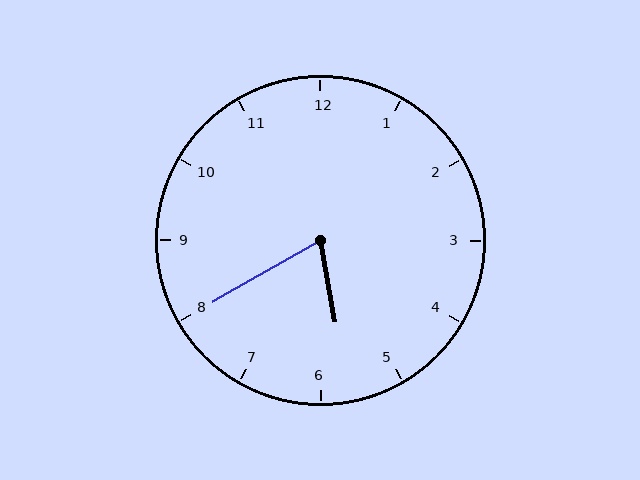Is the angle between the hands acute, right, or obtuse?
It is acute.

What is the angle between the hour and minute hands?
Approximately 70 degrees.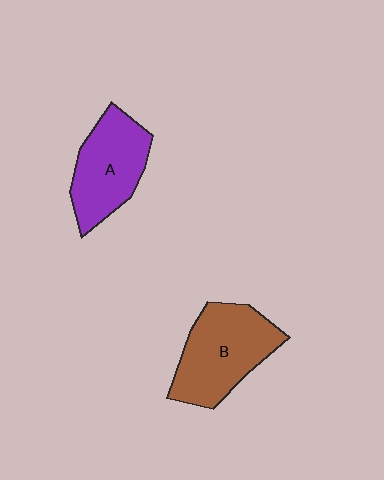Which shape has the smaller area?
Shape A (purple).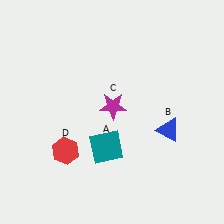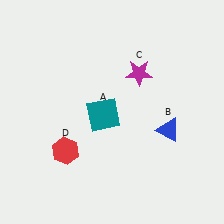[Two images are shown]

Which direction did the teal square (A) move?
The teal square (A) moved up.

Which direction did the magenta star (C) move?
The magenta star (C) moved up.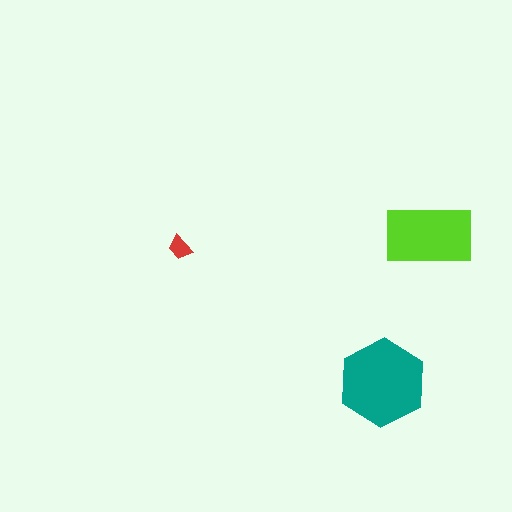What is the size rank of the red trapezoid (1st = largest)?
3rd.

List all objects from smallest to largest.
The red trapezoid, the lime rectangle, the teal hexagon.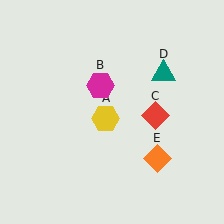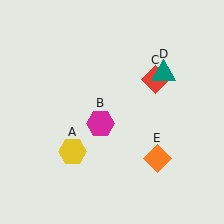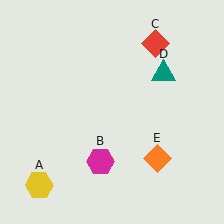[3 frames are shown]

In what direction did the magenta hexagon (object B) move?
The magenta hexagon (object B) moved down.